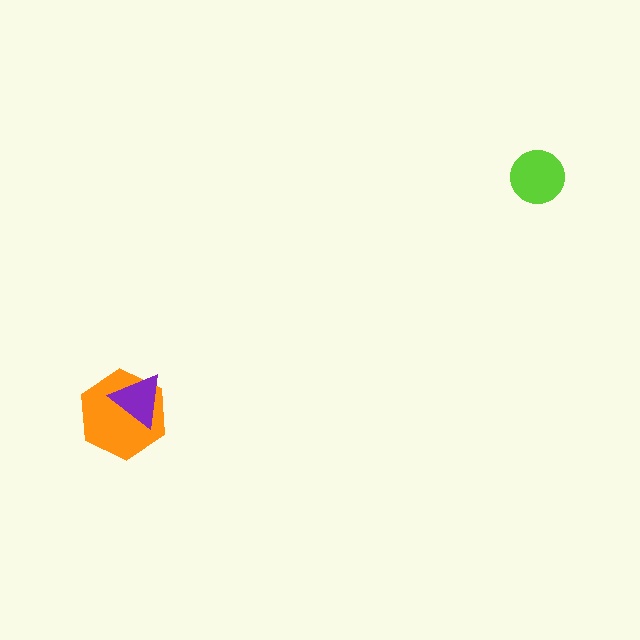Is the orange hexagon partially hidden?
Yes, it is partially covered by another shape.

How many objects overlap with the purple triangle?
1 object overlaps with the purple triangle.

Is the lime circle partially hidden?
No, no other shape covers it.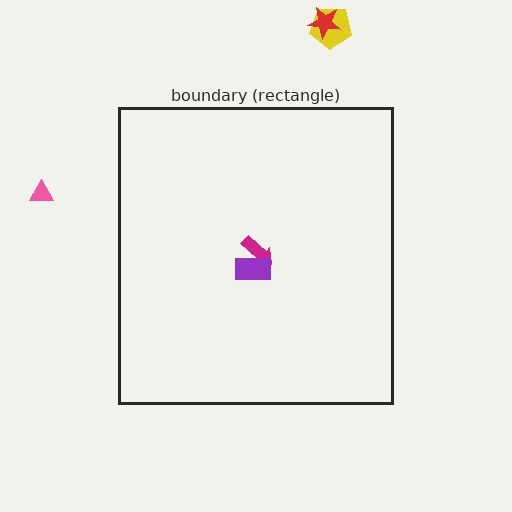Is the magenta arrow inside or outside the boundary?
Inside.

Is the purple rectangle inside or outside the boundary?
Inside.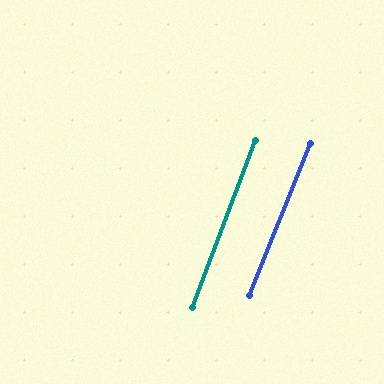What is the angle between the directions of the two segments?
Approximately 1 degree.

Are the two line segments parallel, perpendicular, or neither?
Parallel — their directions differ by only 1.1°.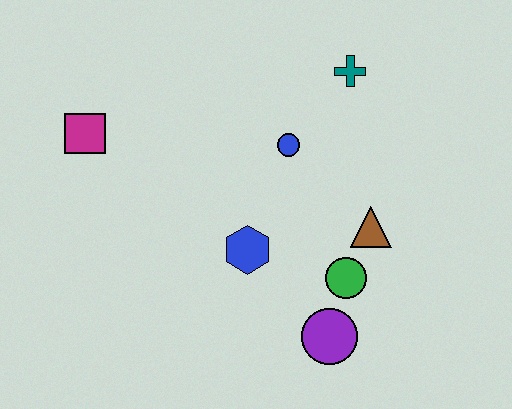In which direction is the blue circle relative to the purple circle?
The blue circle is above the purple circle.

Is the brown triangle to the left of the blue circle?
No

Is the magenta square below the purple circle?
No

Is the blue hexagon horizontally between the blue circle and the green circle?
No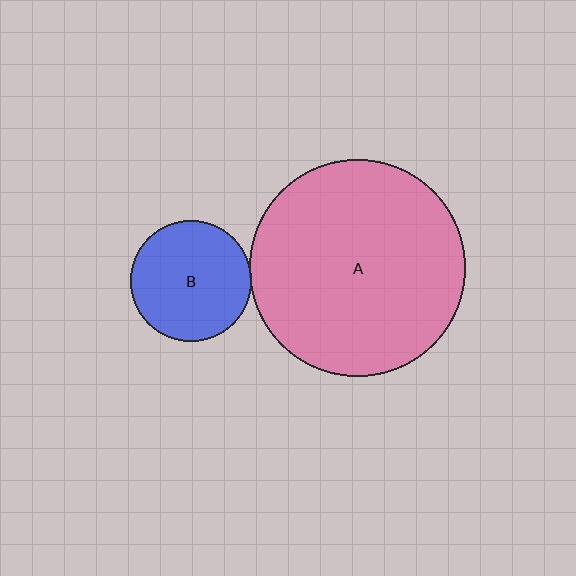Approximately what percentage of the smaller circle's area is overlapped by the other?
Approximately 5%.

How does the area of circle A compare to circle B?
Approximately 3.2 times.